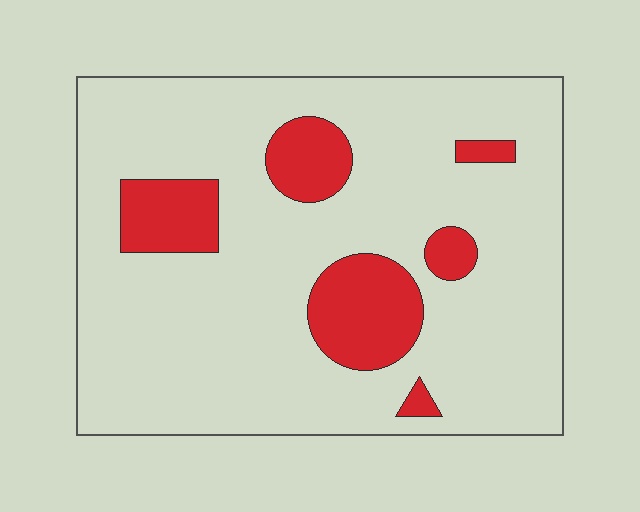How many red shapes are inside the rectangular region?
6.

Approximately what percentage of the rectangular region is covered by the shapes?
Approximately 15%.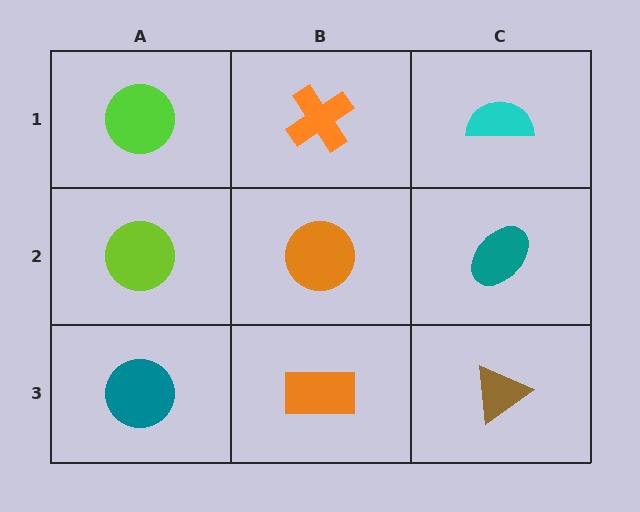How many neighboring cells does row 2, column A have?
3.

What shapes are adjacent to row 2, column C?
A cyan semicircle (row 1, column C), a brown triangle (row 3, column C), an orange circle (row 2, column B).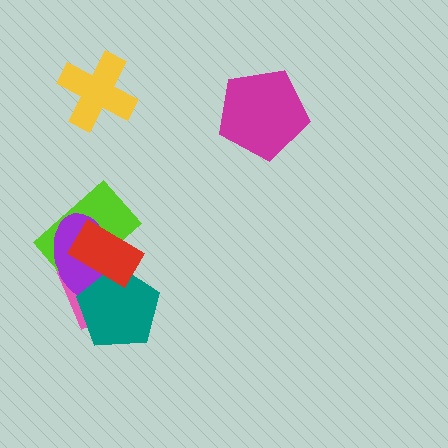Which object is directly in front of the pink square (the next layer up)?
The lime rectangle is directly in front of the pink square.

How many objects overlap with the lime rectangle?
4 objects overlap with the lime rectangle.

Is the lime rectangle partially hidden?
Yes, it is partially covered by another shape.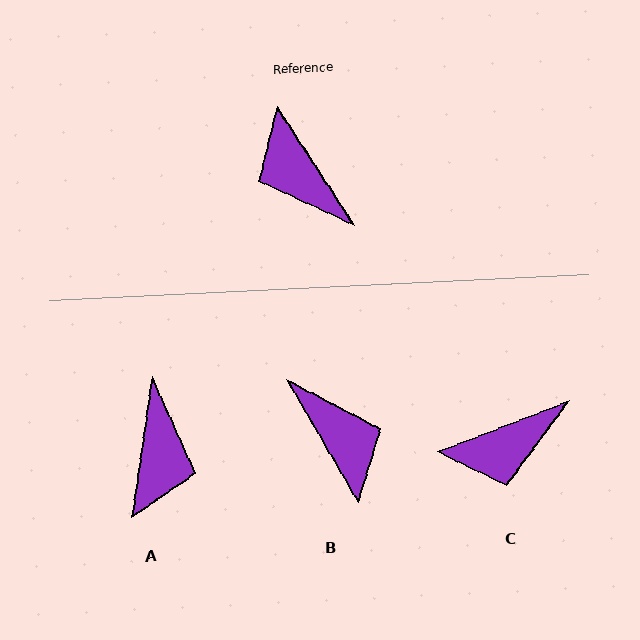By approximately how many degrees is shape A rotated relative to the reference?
Approximately 139 degrees counter-clockwise.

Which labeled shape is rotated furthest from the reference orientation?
B, about 177 degrees away.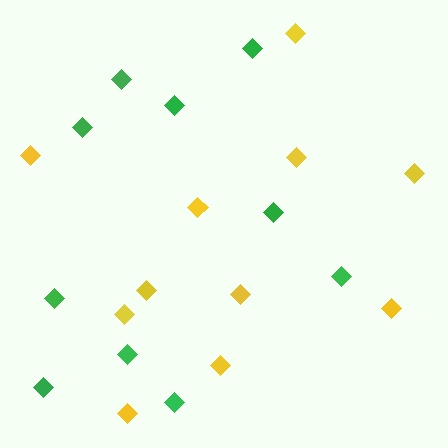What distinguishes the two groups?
There are 2 groups: one group of green diamonds (10) and one group of yellow diamonds (11).